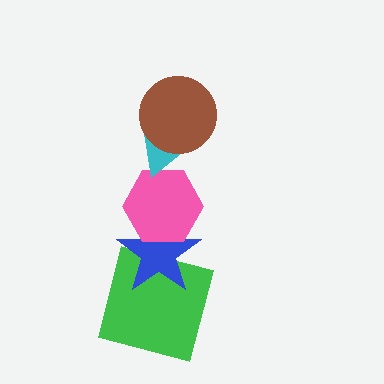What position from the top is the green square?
The green square is 5th from the top.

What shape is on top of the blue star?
The pink hexagon is on top of the blue star.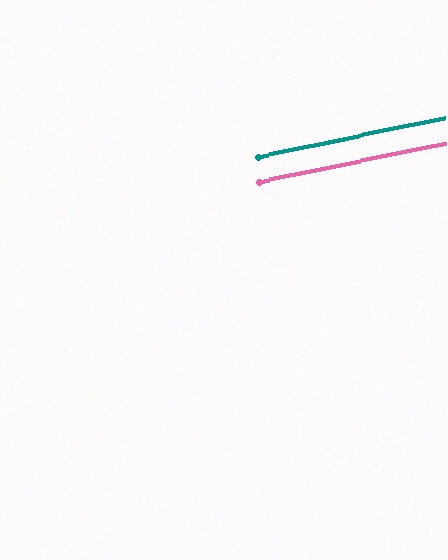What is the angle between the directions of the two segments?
Approximately 0 degrees.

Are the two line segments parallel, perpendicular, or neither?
Parallel — their directions differ by only 0.2°.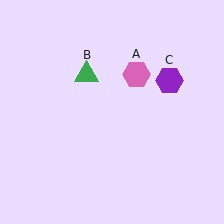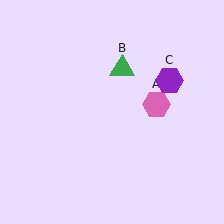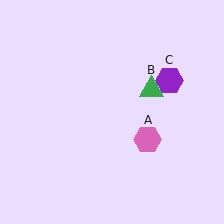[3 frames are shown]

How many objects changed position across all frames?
2 objects changed position: pink hexagon (object A), green triangle (object B).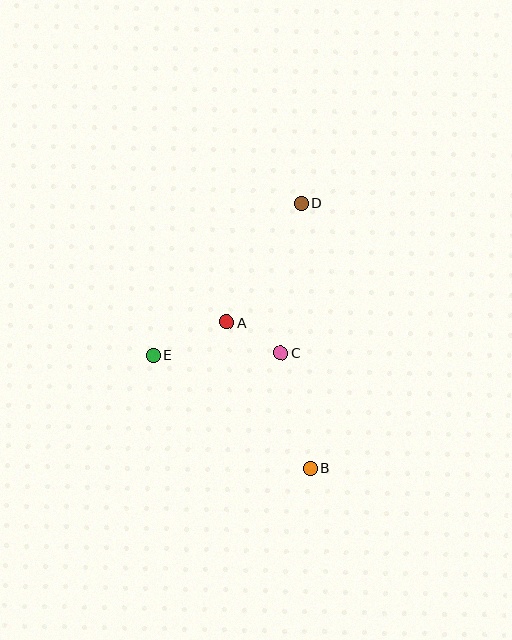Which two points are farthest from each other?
Points B and D are farthest from each other.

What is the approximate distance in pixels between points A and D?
The distance between A and D is approximately 140 pixels.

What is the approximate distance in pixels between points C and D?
The distance between C and D is approximately 151 pixels.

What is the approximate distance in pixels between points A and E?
The distance between A and E is approximately 80 pixels.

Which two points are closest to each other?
Points A and C are closest to each other.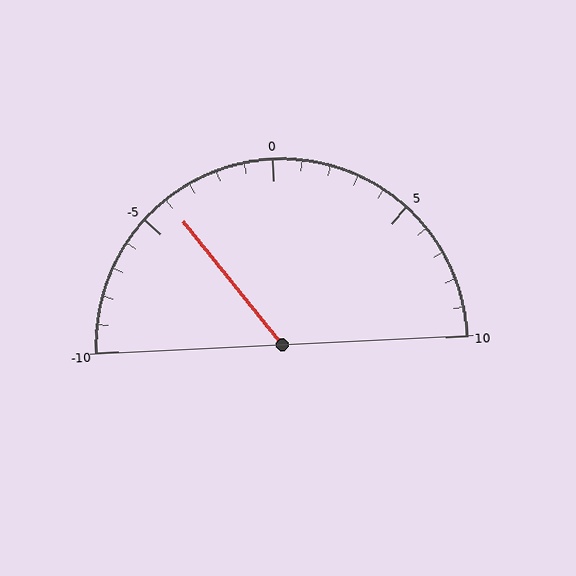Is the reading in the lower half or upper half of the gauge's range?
The reading is in the lower half of the range (-10 to 10).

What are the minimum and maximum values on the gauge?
The gauge ranges from -10 to 10.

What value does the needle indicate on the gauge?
The needle indicates approximately -4.